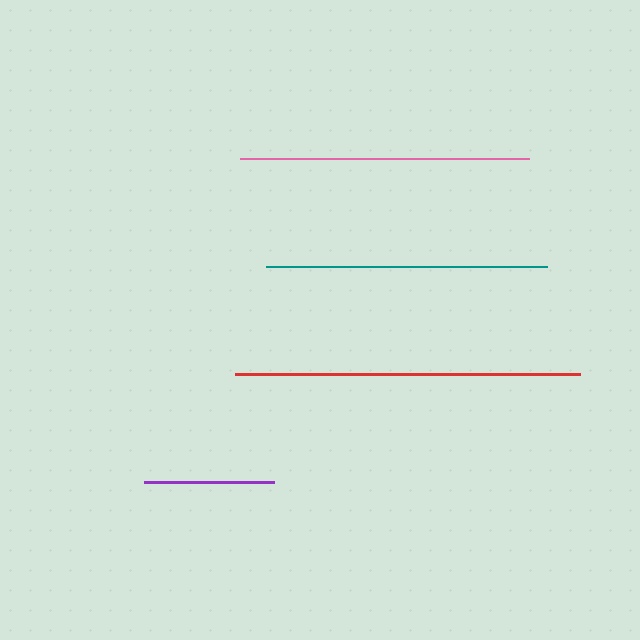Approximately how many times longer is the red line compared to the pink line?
The red line is approximately 1.2 times the length of the pink line.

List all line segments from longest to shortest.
From longest to shortest: red, pink, teal, purple.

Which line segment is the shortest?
The purple line is the shortest at approximately 129 pixels.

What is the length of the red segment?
The red segment is approximately 345 pixels long.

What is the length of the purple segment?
The purple segment is approximately 129 pixels long.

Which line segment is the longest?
The red line is the longest at approximately 345 pixels.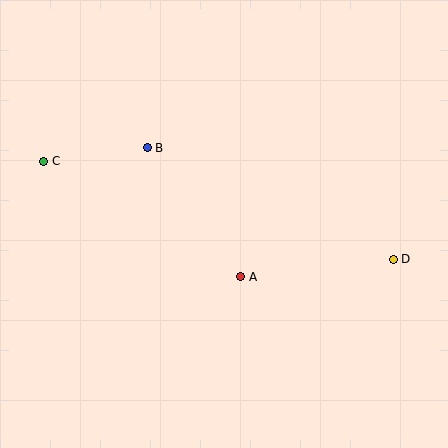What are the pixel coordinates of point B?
Point B is at (147, 148).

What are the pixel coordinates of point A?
Point A is at (241, 277).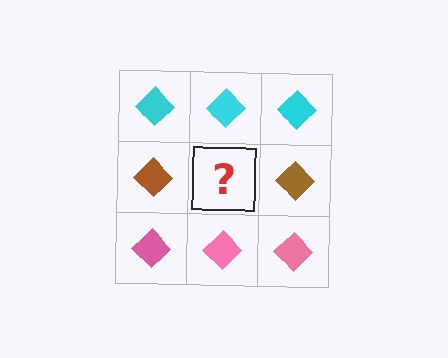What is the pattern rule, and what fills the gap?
The rule is that each row has a consistent color. The gap should be filled with a brown diamond.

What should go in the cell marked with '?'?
The missing cell should contain a brown diamond.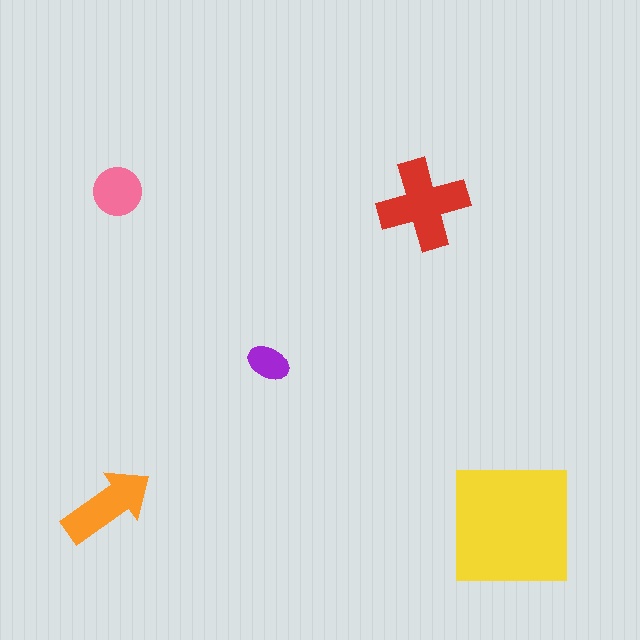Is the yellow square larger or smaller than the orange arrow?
Larger.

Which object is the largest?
The yellow square.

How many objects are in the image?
There are 5 objects in the image.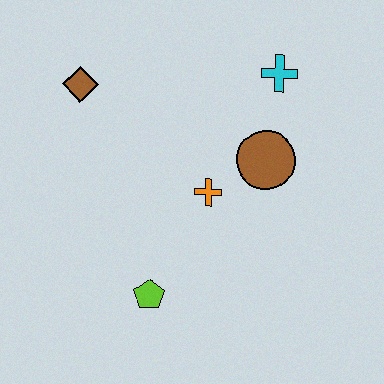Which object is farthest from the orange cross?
The brown diamond is farthest from the orange cross.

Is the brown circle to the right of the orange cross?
Yes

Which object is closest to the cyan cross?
The brown circle is closest to the cyan cross.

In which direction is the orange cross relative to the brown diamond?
The orange cross is to the right of the brown diamond.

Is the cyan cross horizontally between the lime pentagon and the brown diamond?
No